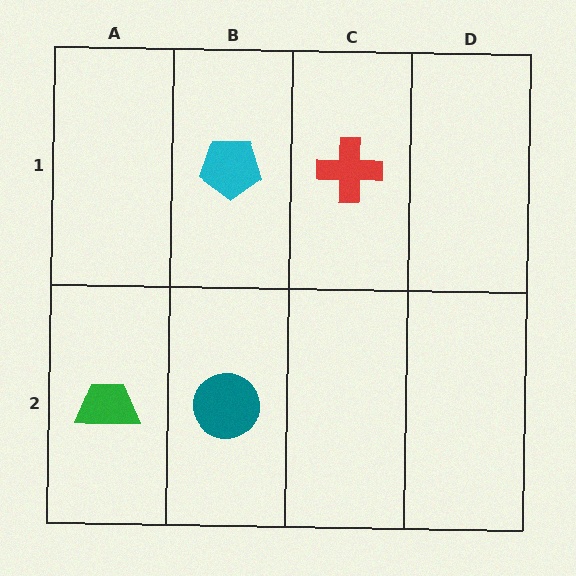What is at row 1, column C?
A red cross.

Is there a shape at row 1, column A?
No, that cell is empty.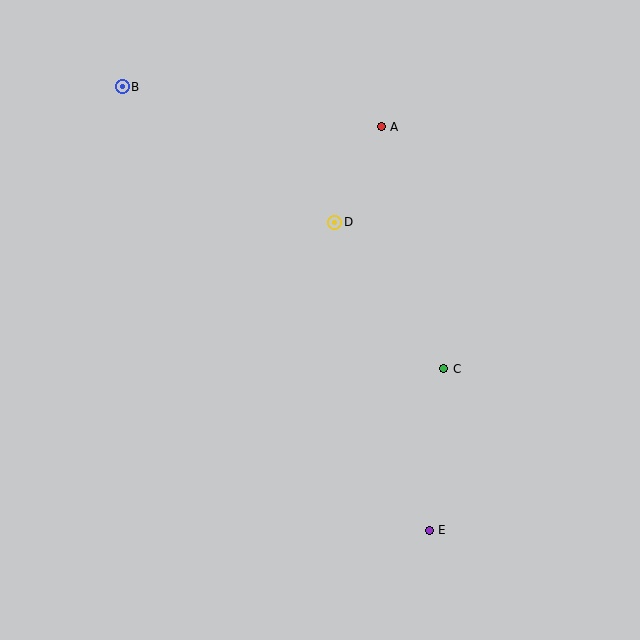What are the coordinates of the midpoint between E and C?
The midpoint between E and C is at (436, 449).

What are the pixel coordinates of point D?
Point D is at (335, 222).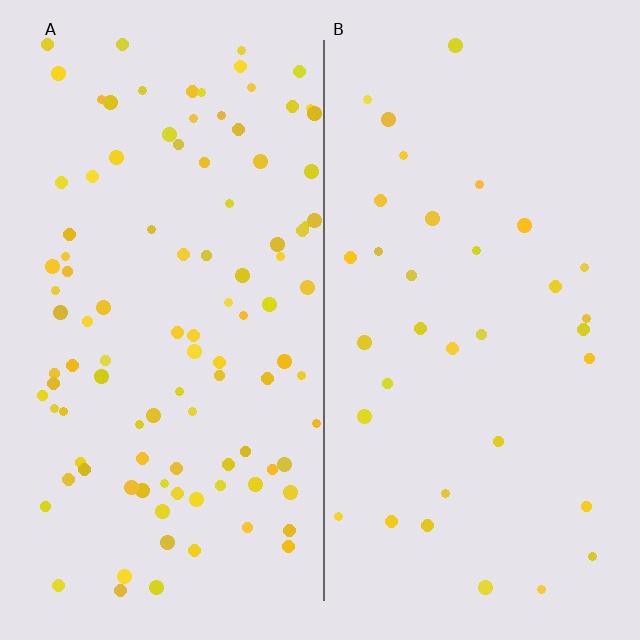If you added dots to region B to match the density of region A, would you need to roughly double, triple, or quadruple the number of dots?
Approximately triple.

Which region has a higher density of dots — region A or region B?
A (the left).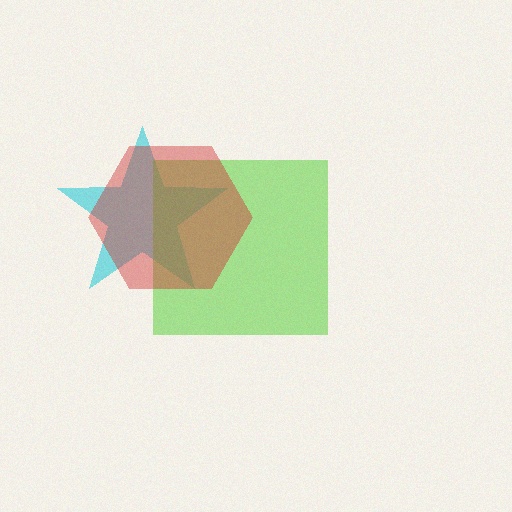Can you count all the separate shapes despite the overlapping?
Yes, there are 3 separate shapes.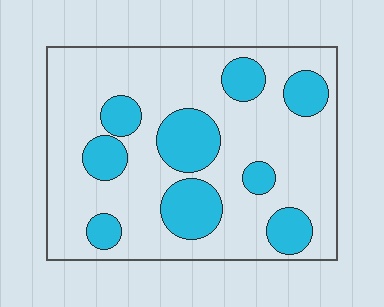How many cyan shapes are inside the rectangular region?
9.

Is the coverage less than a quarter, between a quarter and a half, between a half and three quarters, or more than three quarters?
Between a quarter and a half.